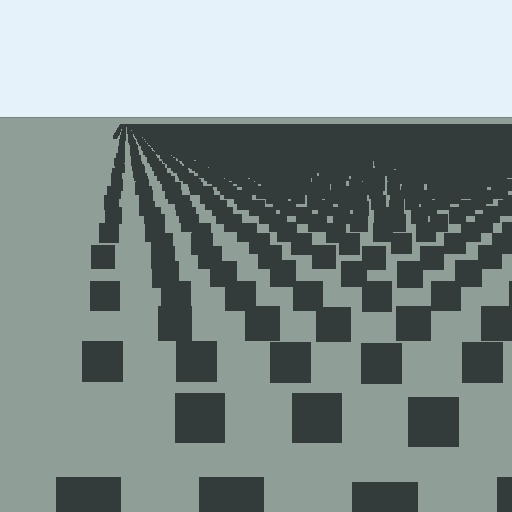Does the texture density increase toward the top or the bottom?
Density increases toward the top.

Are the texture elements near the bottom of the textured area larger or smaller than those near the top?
Larger. Near the bottom, elements are closer to the viewer and appear at a bigger on-screen size.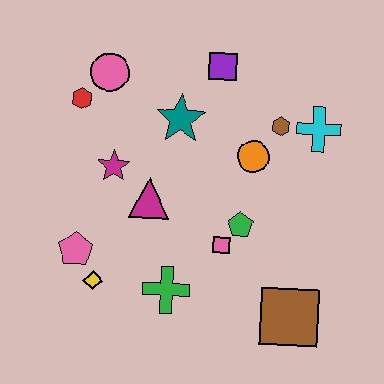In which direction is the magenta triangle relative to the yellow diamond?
The magenta triangle is above the yellow diamond.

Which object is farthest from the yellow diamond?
The cyan cross is farthest from the yellow diamond.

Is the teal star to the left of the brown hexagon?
Yes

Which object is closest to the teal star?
The purple square is closest to the teal star.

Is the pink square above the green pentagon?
No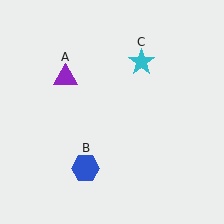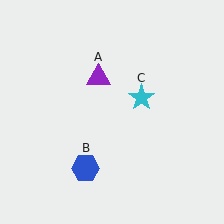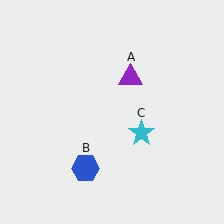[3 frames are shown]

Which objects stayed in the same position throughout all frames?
Blue hexagon (object B) remained stationary.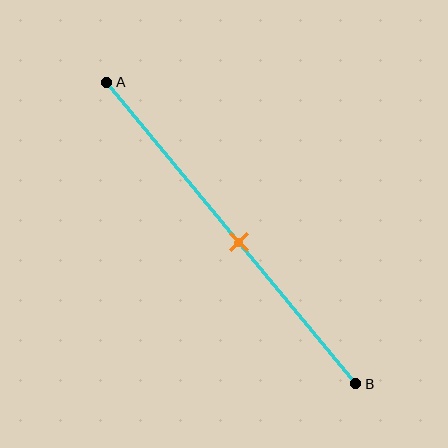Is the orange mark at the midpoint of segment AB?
No, the mark is at about 55% from A, not at the 50% midpoint.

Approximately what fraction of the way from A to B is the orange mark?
The orange mark is approximately 55% of the way from A to B.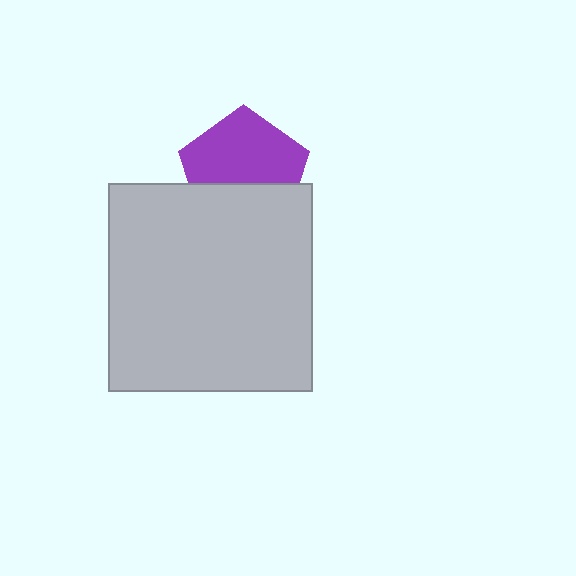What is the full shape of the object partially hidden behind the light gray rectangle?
The partially hidden object is a purple pentagon.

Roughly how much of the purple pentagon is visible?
About half of it is visible (roughly 61%).